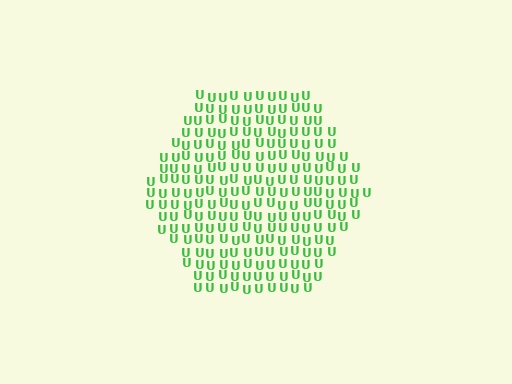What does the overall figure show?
The overall figure shows a hexagon.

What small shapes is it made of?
It is made of small letter U's.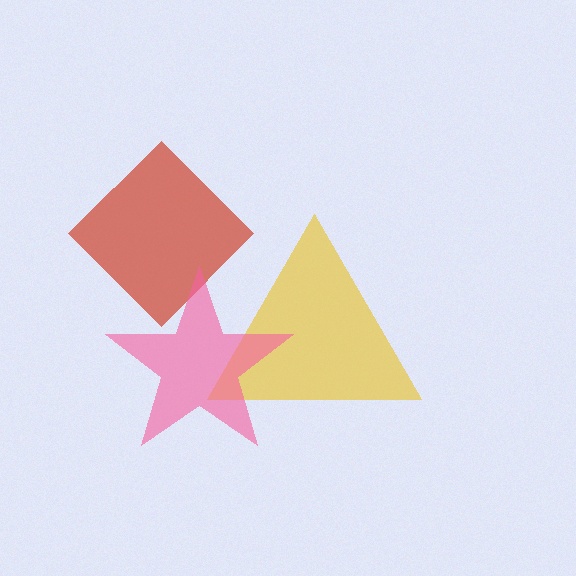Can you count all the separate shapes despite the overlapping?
Yes, there are 3 separate shapes.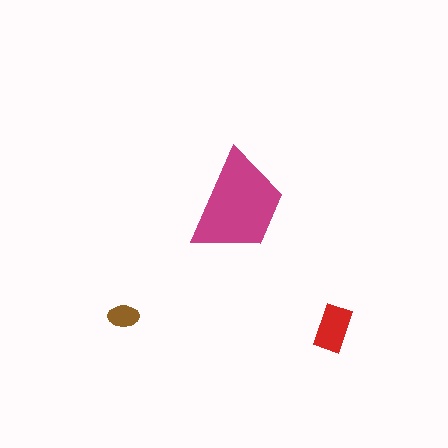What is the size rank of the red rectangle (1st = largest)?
2nd.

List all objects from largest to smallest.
The magenta trapezoid, the red rectangle, the brown ellipse.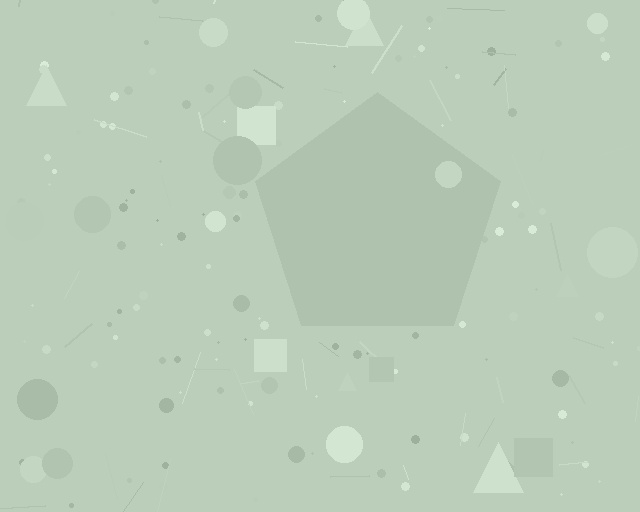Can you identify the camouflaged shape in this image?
The camouflaged shape is a pentagon.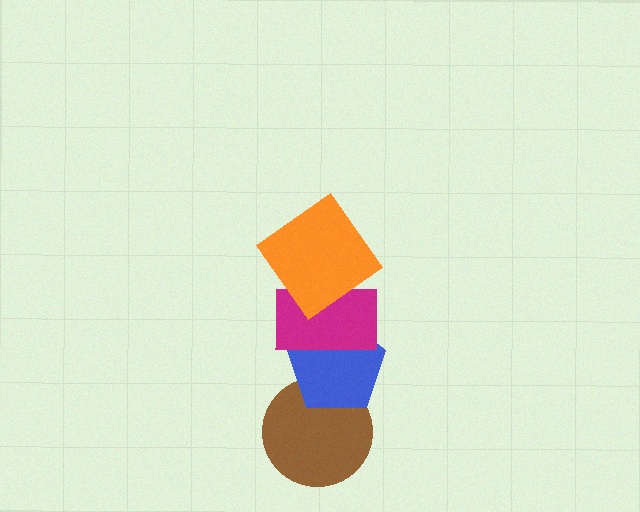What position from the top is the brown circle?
The brown circle is 4th from the top.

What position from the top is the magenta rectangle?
The magenta rectangle is 2nd from the top.